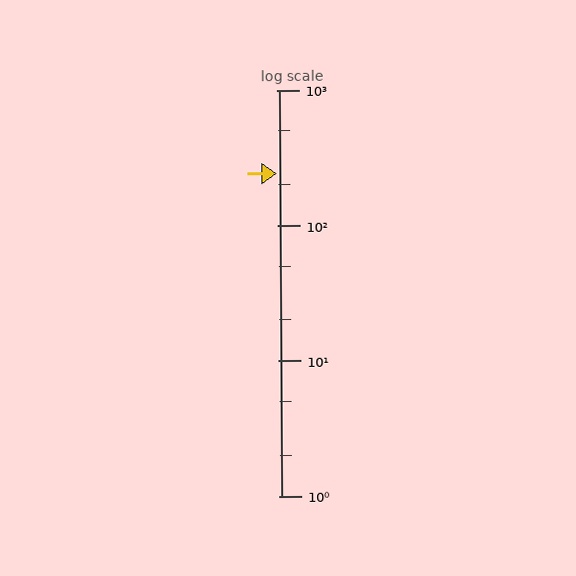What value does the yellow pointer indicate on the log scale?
The pointer indicates approximately 240.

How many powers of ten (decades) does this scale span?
The scale spans 3 decades, from 1 to 1000.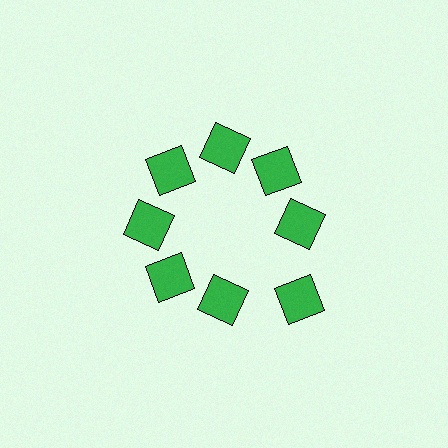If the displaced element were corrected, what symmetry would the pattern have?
It would have 8-fold rotational symmetry — the pattern would map onto itself every 45 degrees.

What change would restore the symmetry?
The symmetry would be restored by moving it inward, back onto the ring so that all 8 squares sit at equal angles and equal distance from the center.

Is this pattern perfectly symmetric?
No. The 8 green squares are arranged in a ring, but one element near the 4 o'clock position is pushed outward from the center, breaking the 8-fold rotational symmetry.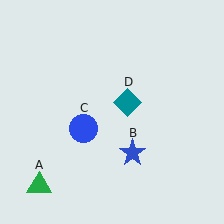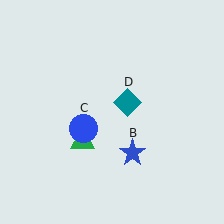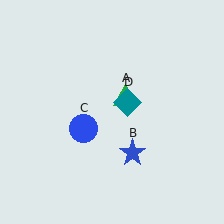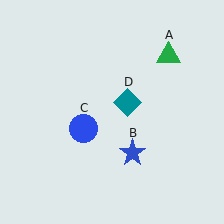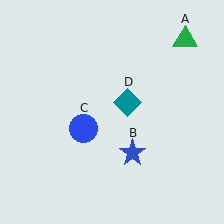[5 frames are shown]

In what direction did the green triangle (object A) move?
The green triangle (object A) moved up and to the right.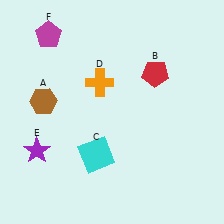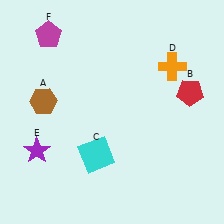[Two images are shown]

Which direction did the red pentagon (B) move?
The red pentagon (B) moved right.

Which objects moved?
The objects that moved are: the red pentagon (B), the orange cross (D).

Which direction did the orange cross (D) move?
The orange cross (D) moved right.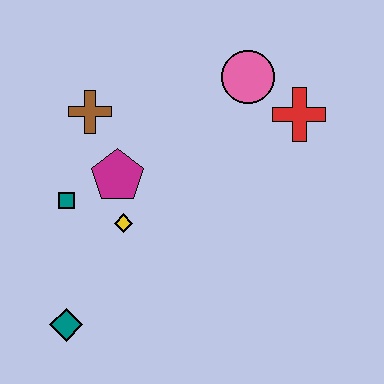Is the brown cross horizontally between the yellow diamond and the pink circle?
No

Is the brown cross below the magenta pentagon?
No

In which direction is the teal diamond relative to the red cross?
The teal diamond is to the left of the red cross.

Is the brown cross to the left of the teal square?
No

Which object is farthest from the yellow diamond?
The red cross is farthest from the yellow diamond.